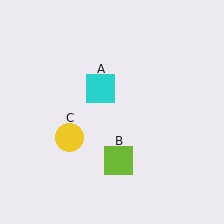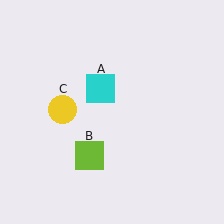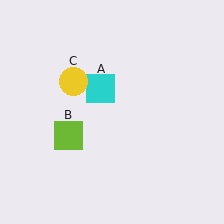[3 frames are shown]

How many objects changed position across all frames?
2 objects changed position: lime square (object B), yellow circle (object C).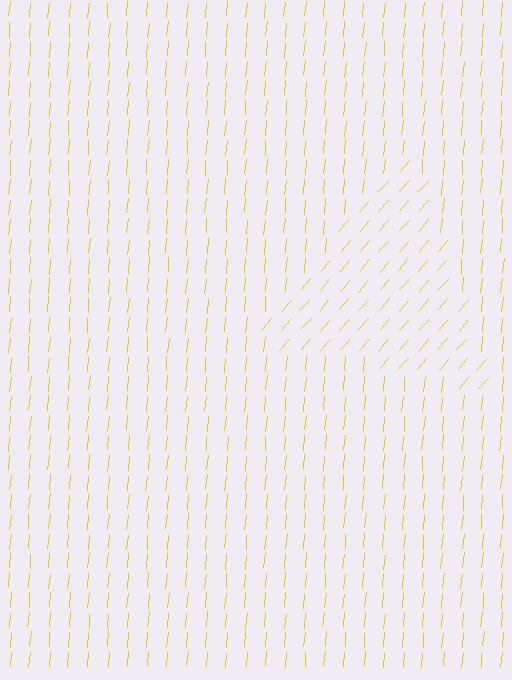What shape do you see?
I see a triangle.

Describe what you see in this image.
The image is filled with small yellow line segments. A triangle region in the image has lines oriented differently from the surrounding lines, creating a visible texture boundary.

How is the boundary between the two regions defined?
The boundary is defined purely by a change in line orientation (approximately 36 degrees difference). All lines are the same color and thickness.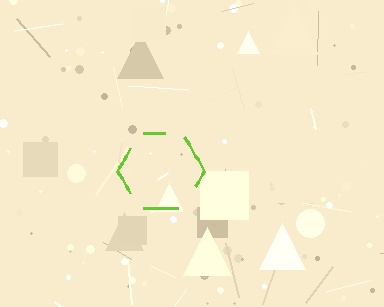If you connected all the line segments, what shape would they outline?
They would outline a hexagon.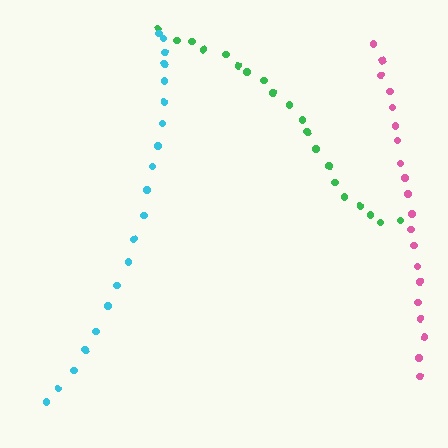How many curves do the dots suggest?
There are 3 distinct paths.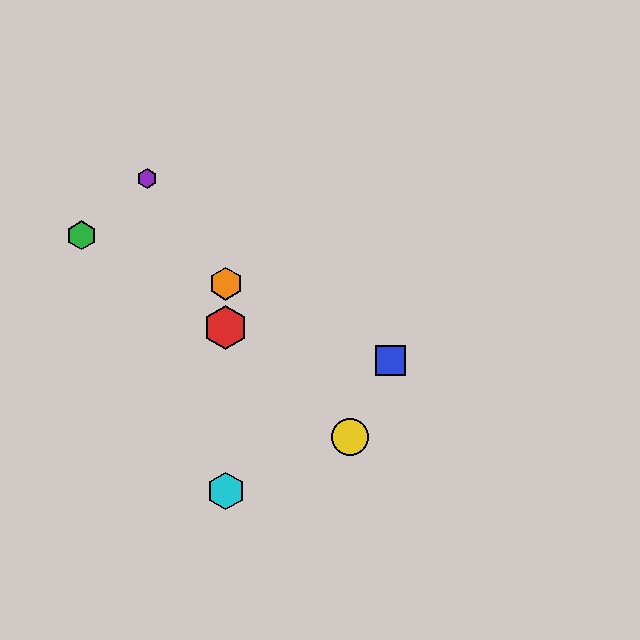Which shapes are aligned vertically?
The red hexagon, the orange hexagon, the cyan hexagon are aligned vertically.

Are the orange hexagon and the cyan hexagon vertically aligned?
Yes, both are at x≈226.